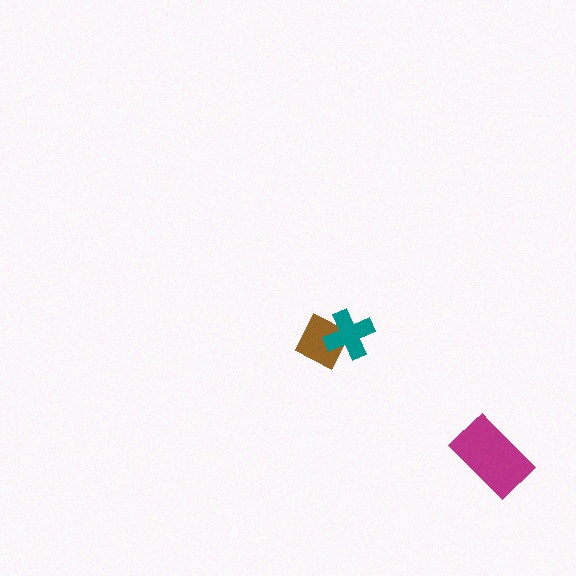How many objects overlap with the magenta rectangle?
0 objects overlap with the magenta rectangle.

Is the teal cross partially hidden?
No, no other shape covers it.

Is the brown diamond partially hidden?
Yes, it is partially covered by another shape.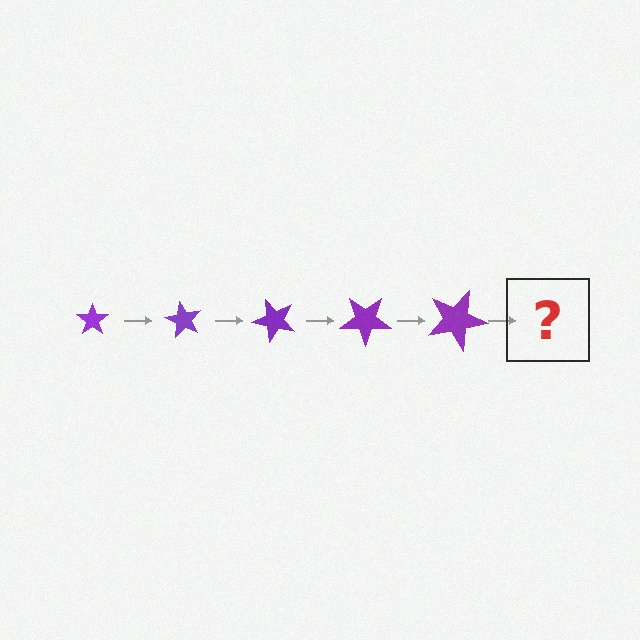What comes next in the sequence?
The next element should be a star, larger than the previous one and rotated 300 degrees from the start.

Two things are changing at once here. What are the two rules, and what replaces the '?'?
The two rules are that the star grows larger each step and it rotates 60 degrees each step. The '?' should be a star, larger than the previous one and rotated 300 degrees from the start.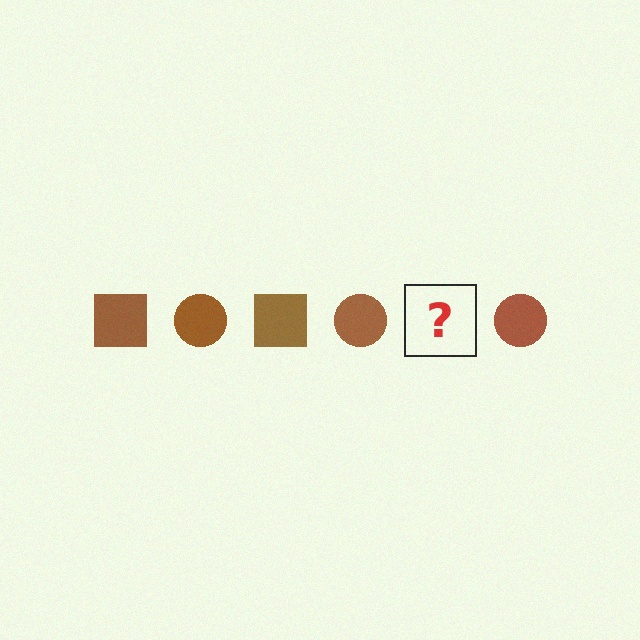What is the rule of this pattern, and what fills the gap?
The rule is that the pattern cycles through square, circle shapes in brown. The gap should be filled with a brown square.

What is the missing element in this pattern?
The missing element is a brown square.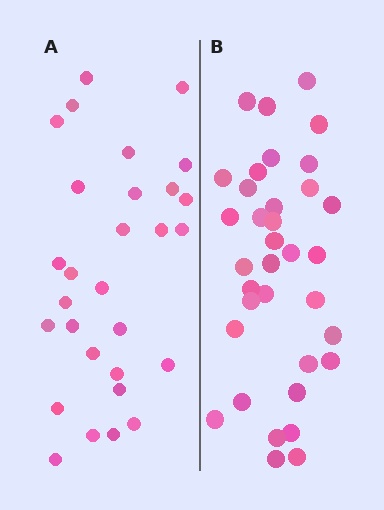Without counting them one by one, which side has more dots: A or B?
Region B (the right region) has more dots.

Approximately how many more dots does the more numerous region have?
Region B has about 6 more dots than region A.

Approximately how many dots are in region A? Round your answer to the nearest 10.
About 30 dots. (The exact count is 29, which rounds to 30.)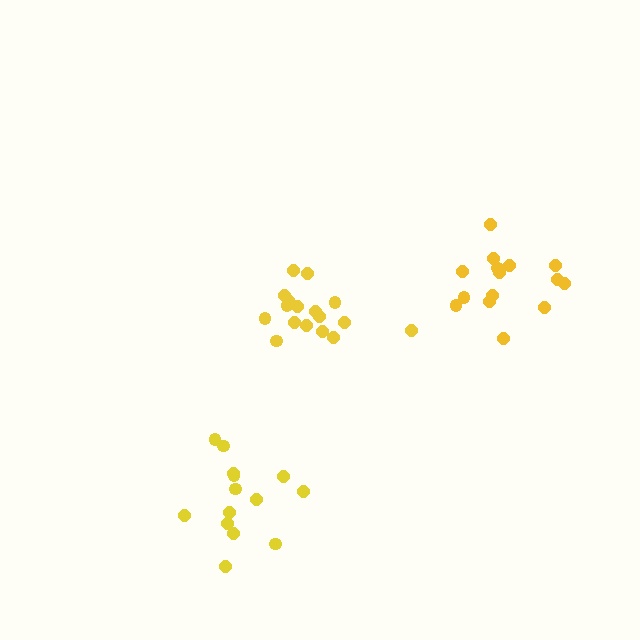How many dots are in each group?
Group 1: 17 dots, Group 2: 15 dots, Group 3: 14 dots (46 total).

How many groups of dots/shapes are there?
There are 3 groups.